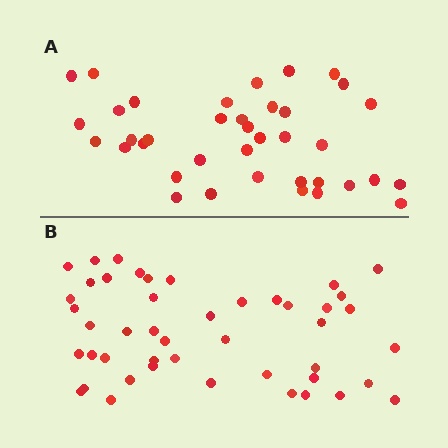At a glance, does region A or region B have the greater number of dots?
Region B (the bottom region) has more dots.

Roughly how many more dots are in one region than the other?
Region B has roughly 8 or so more dots than region A.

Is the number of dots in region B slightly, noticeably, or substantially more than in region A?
Region B has only slightly more — the two regions are fairly close. The ratio is roughly 1.2 to 1.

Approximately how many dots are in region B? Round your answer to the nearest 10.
About 50 dots. (The exact count is 46, which rounds to 50.)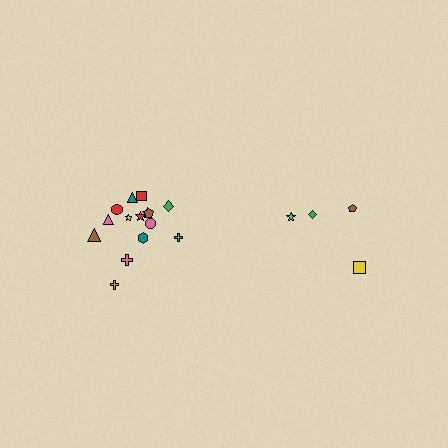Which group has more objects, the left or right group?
The left group.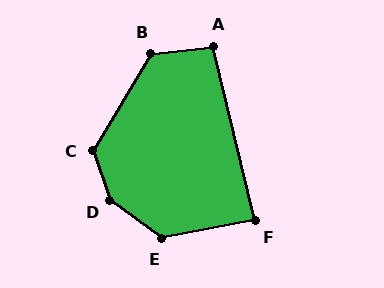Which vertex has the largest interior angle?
D, at approximately 146 degrees.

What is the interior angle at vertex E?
Approximately 132 degrees (obtuse).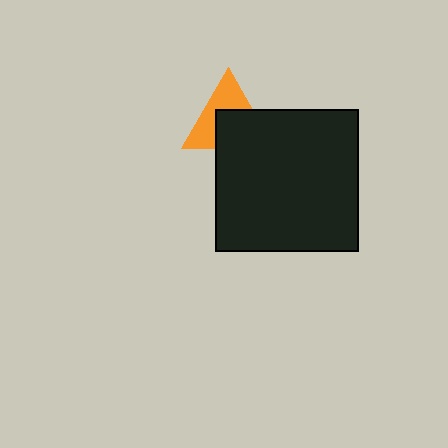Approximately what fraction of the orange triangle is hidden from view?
Roughly 49% of the orange triangle is hidden behind the black square.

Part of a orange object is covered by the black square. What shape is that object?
It is a triangle.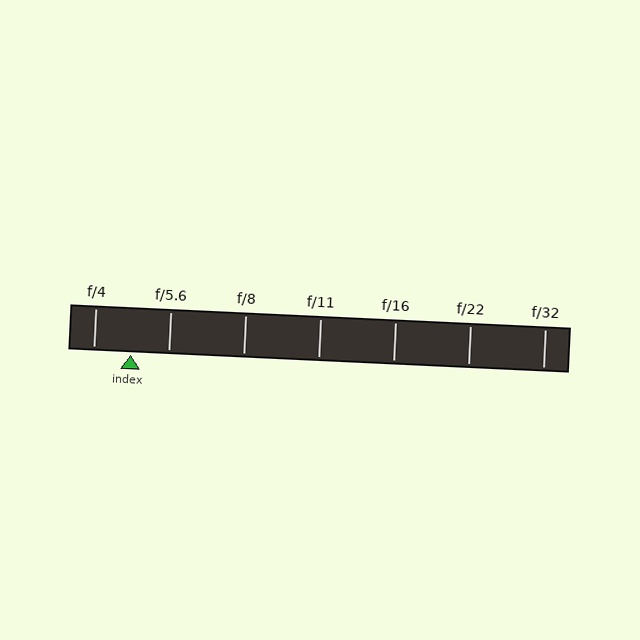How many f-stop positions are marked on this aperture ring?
There are 7 f-stop positions marked.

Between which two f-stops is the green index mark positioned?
The index mark is between f/4 and f/5.6.